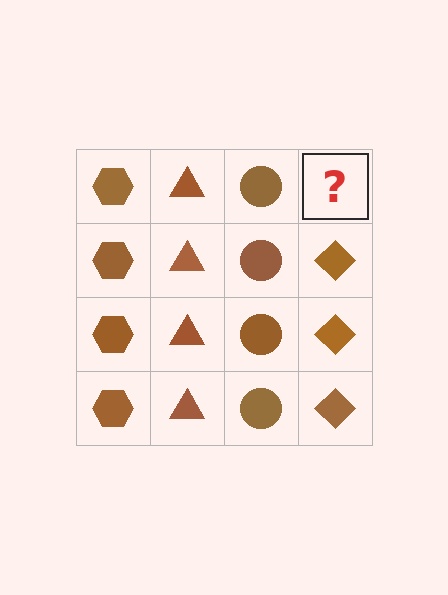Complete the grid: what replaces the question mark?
The question mark should be replaced with a brown diamond.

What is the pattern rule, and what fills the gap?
The rule is that each column has a consistent shape. The gap should be filled with a brown diamond.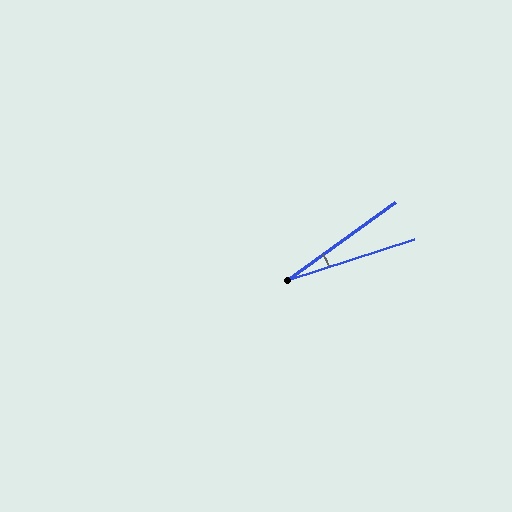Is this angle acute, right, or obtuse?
It is acute.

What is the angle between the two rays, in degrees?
Approximately 18 degrees.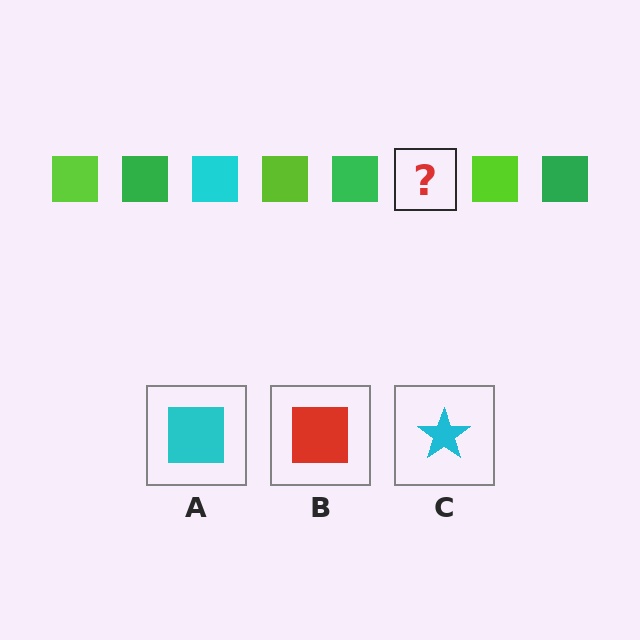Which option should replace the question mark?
Option A.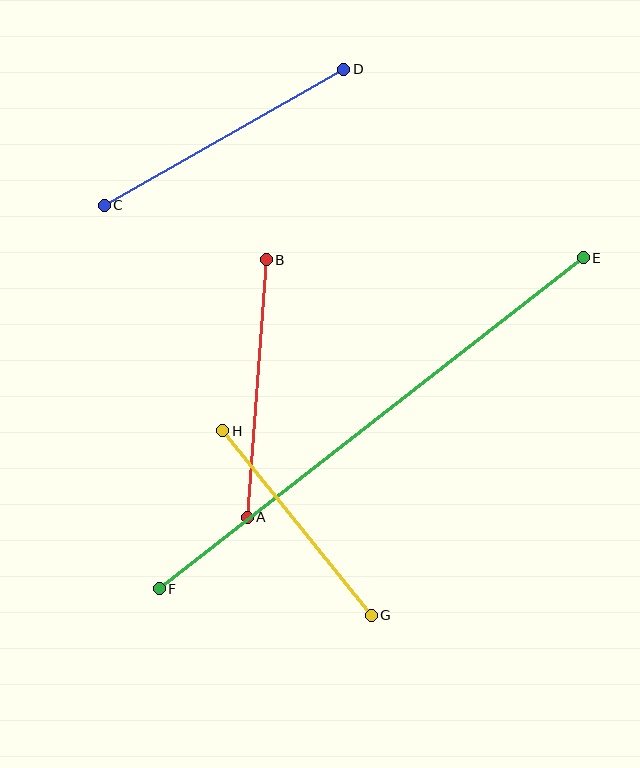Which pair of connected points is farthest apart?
Points E and F are farthest apart.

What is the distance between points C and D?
The distance is approximately 276 pixels.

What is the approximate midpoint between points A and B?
The midpoint is at approximately (257, 388) pixels.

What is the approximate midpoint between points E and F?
The midpoint is at approximately (371, 423) pixels.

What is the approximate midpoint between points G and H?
The midpoint is at approximately (297, 523) pixels.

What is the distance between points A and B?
The distance is approximately 258 pixels.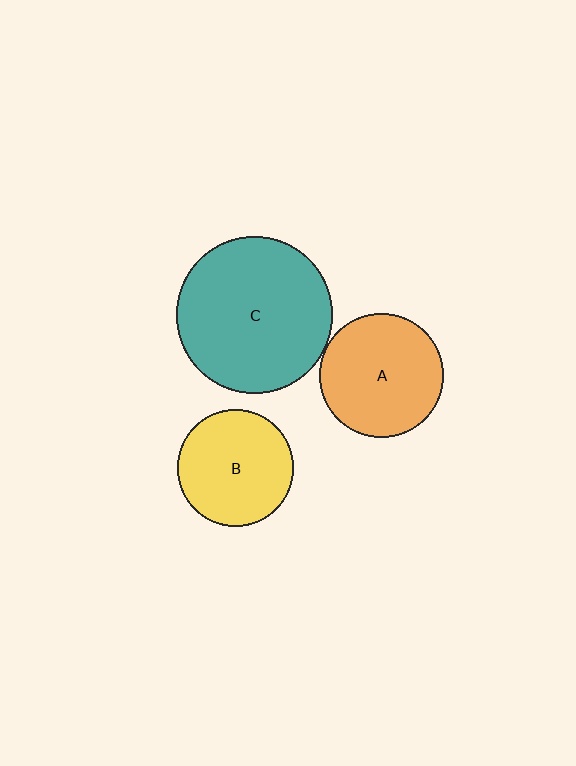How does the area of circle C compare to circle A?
Approximately 1.6 times.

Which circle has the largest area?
Circle C (teal).